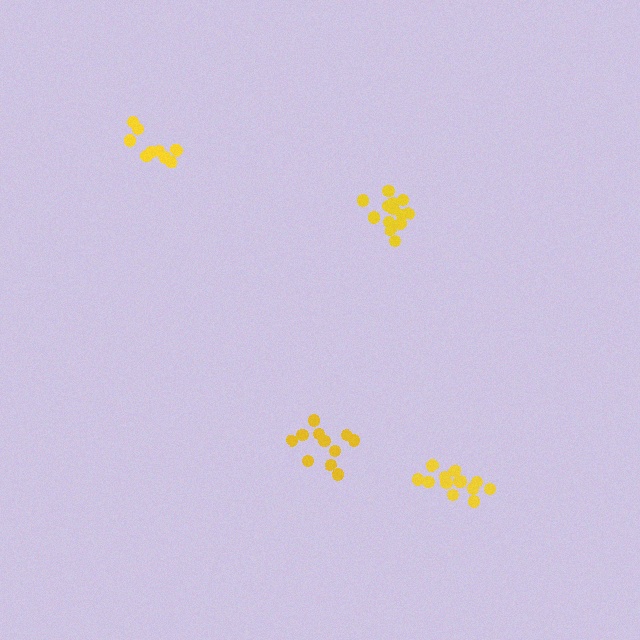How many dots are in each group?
Group 1: 9 dots, Group 2: 13 dots, Group 3: 13 dots, Group 4: 11 dots (46 total).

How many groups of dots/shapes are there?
There are 4 groups.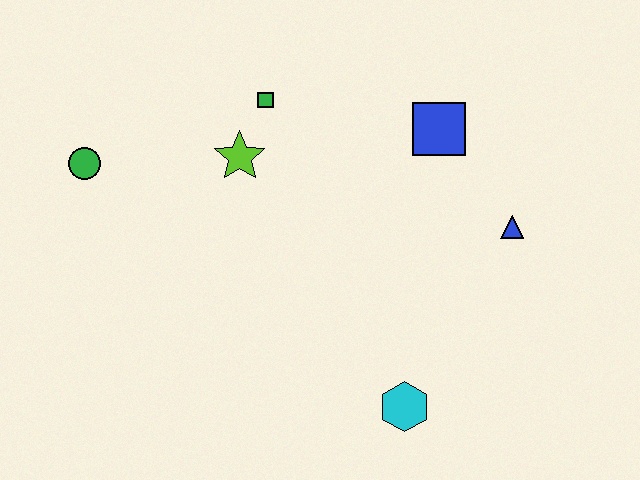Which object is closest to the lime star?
The green square is closest to the lime star.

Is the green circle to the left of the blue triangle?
Yes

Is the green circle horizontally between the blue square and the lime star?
No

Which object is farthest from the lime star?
The cyan hexagon is farthest from the lime star.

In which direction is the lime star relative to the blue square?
The lime star is to the left of the blue square.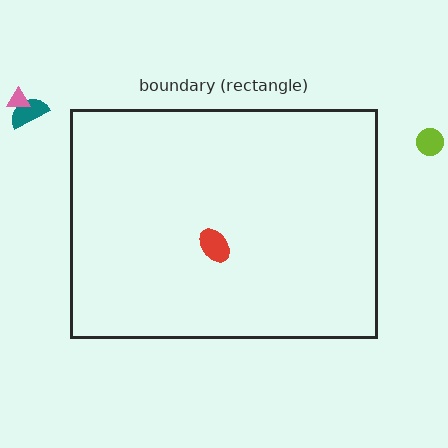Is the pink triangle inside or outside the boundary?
Outside.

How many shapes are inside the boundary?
1 inside, 3 outside.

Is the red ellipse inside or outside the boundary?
Inside.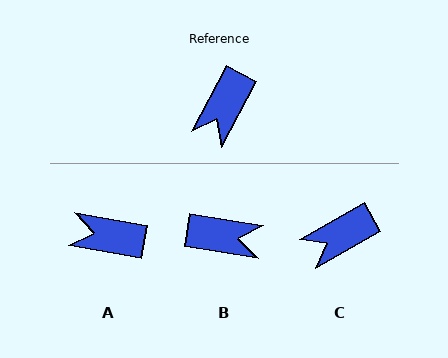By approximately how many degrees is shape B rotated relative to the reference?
Approximately 109 degrees counter-clockwise.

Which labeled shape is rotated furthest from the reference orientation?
B, about 109 degrees away.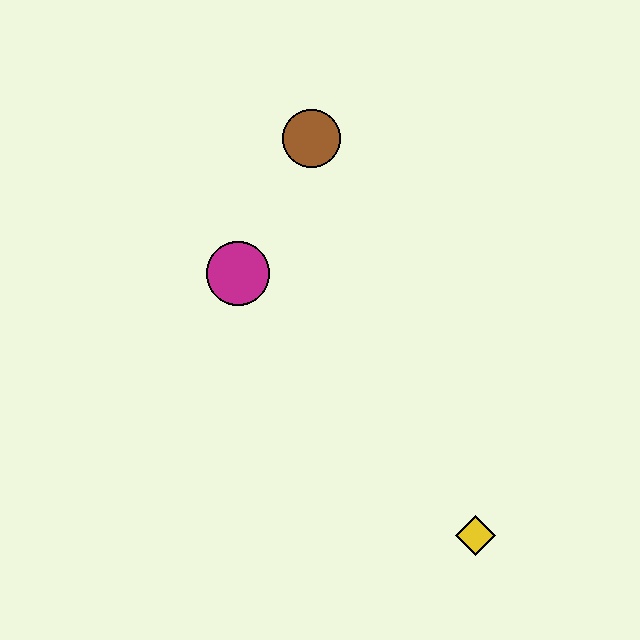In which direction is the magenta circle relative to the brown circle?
The magenta circle is below the brown circle.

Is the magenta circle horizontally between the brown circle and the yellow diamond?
No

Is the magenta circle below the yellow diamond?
No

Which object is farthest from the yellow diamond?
The brown circle is farthest from the yellow diamond.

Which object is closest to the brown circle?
The magenta circle is closest to the brown circle.